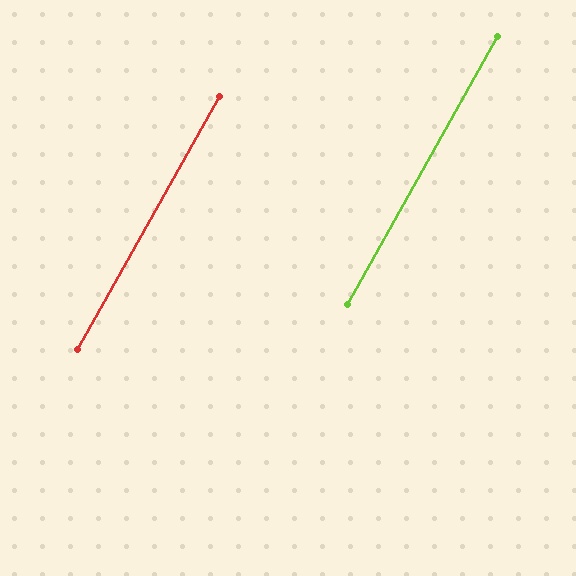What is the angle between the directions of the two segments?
Approximately 0 degrees.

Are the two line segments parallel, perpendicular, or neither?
Parallel — their directions differ by only 0.0°.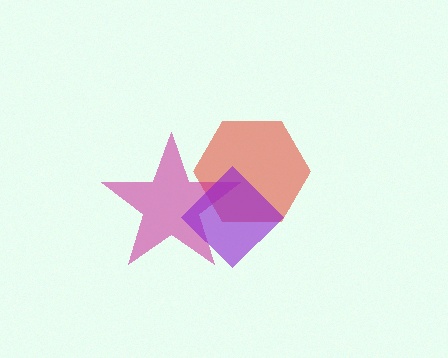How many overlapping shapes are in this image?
There are 3 overlapping shapes in the image.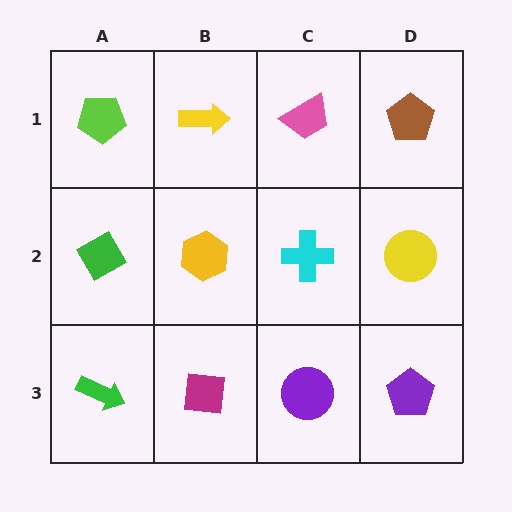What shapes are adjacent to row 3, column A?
A green diamond (row 2, column A), a magenta square (row 3, column B).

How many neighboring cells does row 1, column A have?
2.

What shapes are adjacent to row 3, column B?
A yellow hexagon (row 2, column B), a green arrow (row 3, column A), a purple circle (row 3, column C).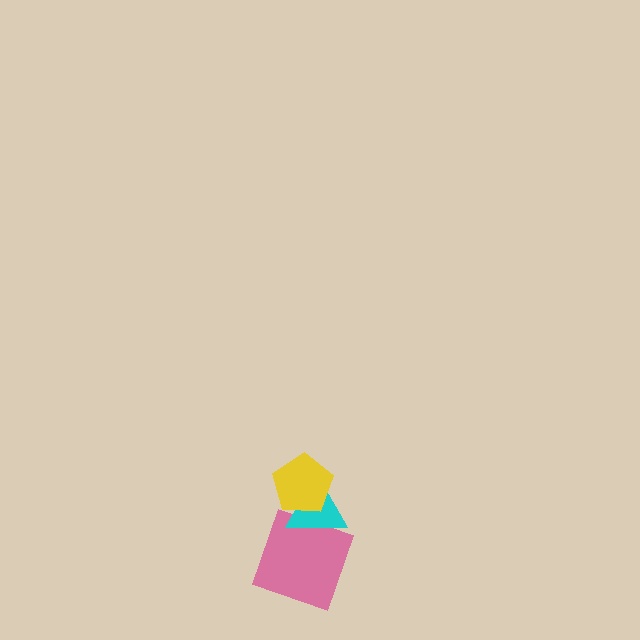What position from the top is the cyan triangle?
The cyan triangle is 2nd from the top.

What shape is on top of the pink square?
The cyan triangle is on top of the pink square.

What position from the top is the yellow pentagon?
The yellow pentagon is 1st from the top.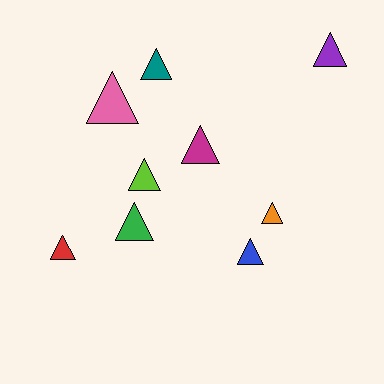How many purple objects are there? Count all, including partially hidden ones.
There is 1 purple object.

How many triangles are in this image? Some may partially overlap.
There are 9 triangles.